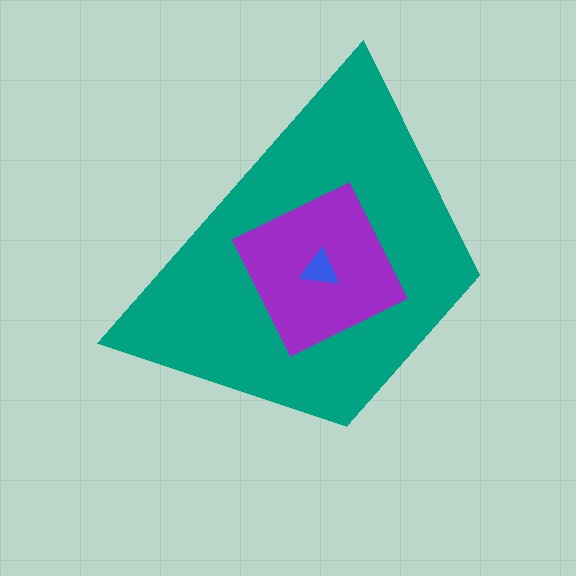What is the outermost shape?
The teal trapezoid.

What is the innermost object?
The blue triangle.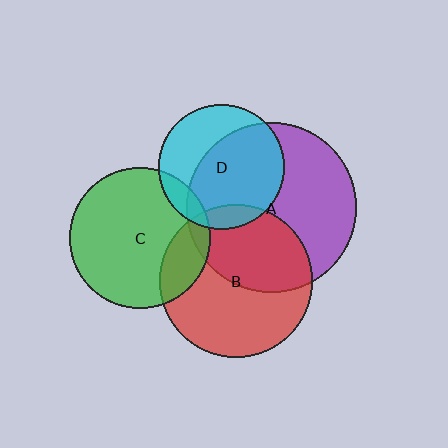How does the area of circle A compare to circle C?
Approximately 1.5 times.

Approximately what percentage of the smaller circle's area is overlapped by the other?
Approximately 60%.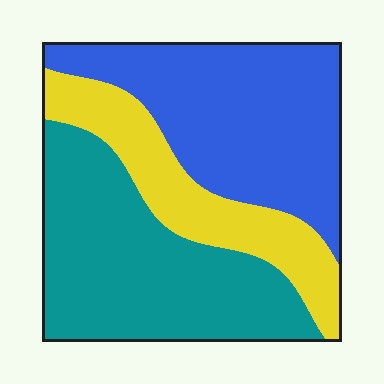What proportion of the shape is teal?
Teal takes up about two fifths (2/5) of the shape.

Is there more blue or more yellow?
Blue.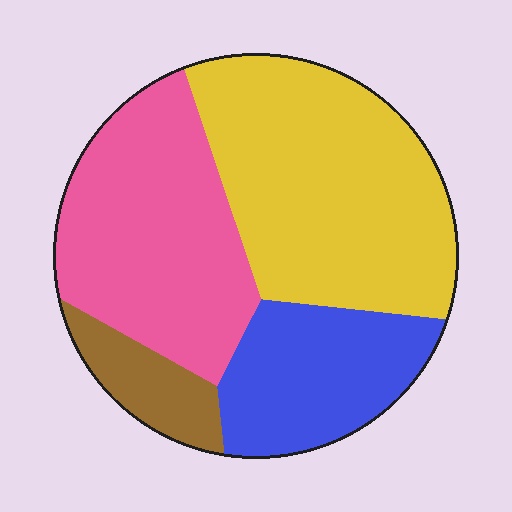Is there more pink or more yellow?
Yellow.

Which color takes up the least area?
Brown, at roughly 10%.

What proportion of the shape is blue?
Blue takes up between a sixth and a third of the shape.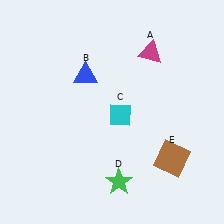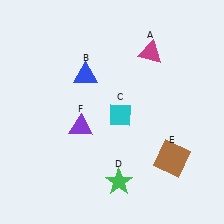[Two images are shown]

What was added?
A purple triangle (F) was added in Image 2.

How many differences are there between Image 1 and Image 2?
There is 1 difference between the two images.